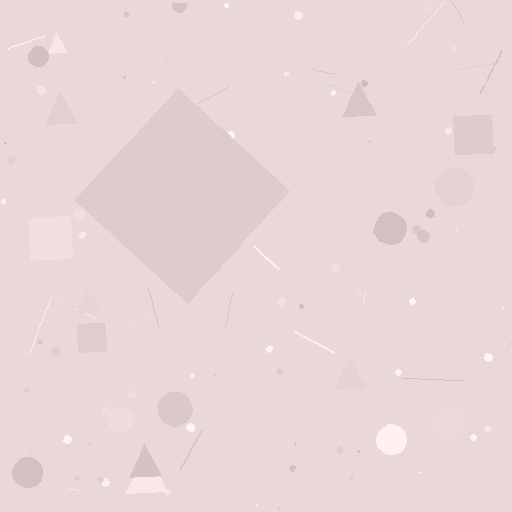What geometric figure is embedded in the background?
A diamond is embedded in the background.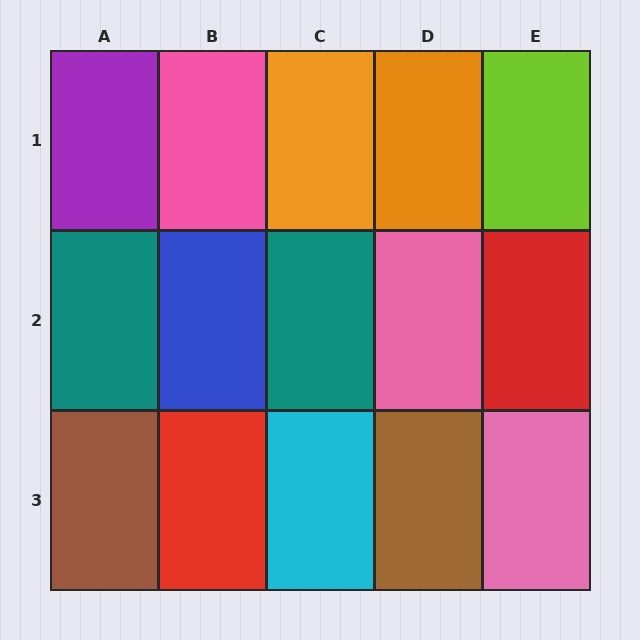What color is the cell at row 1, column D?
Orange.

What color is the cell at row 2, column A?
Teal.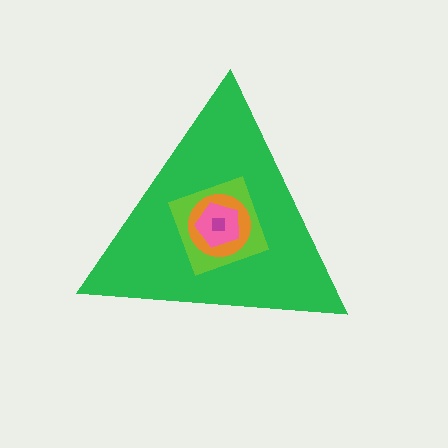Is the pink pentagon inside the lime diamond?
Yes.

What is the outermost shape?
The green triangle.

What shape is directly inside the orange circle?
The pink pentagon.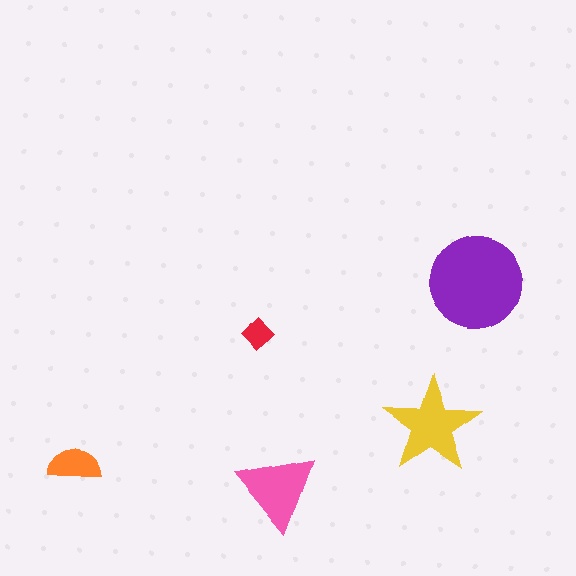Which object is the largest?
The purple circle.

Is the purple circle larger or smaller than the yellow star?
Larger.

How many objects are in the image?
There are 5 objects in the image.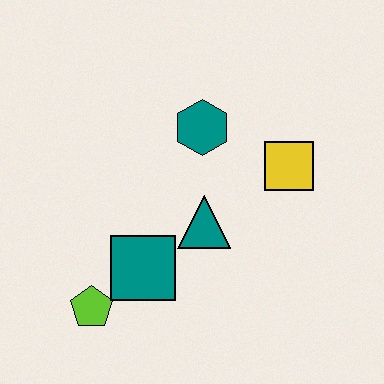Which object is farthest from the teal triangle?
The lime pentagon is farthest from the teal triangle.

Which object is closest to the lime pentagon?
The teal square is closest to the lime pentagon.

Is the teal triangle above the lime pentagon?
Yes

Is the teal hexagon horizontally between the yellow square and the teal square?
Yes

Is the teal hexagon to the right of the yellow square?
No